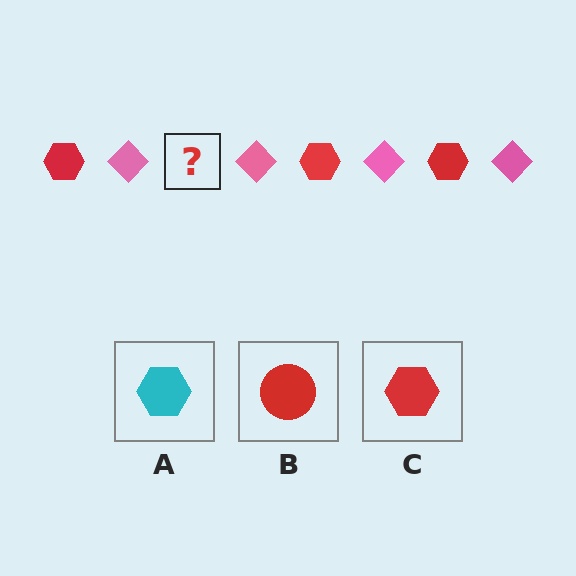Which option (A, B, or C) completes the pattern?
C.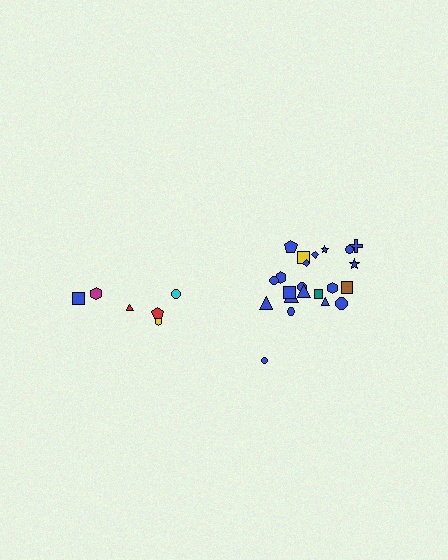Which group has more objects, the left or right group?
The right group.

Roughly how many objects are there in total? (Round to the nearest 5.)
Roughly 30 objects in total.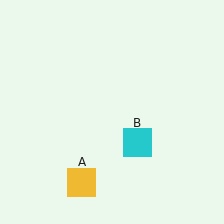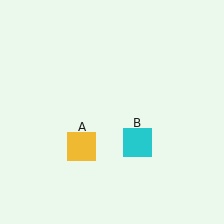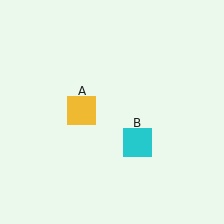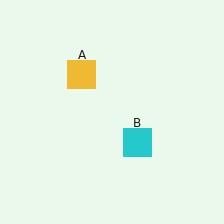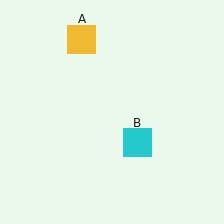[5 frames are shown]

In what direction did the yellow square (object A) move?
The yellow square (object A) moved up.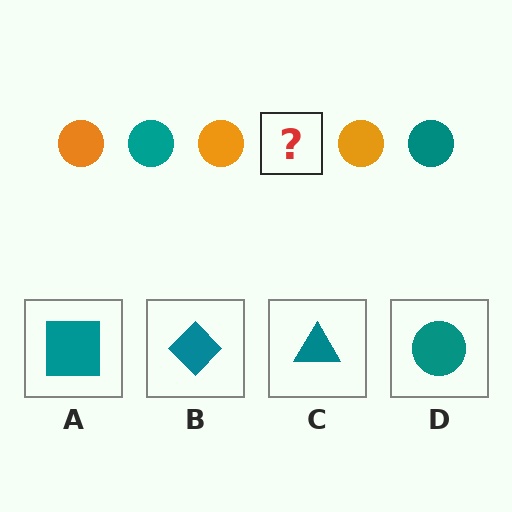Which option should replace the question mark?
Option D.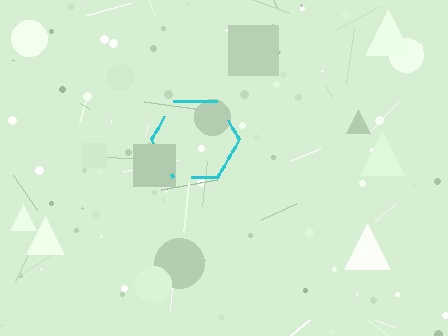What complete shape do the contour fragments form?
The contour fragments form a hexagon.